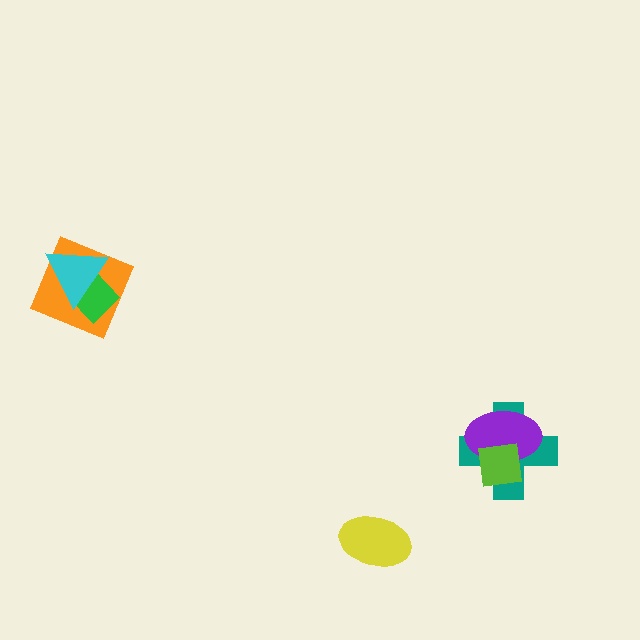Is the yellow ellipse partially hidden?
No, no other shape covers it.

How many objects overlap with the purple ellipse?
2 objects overlap with the purple ellipse.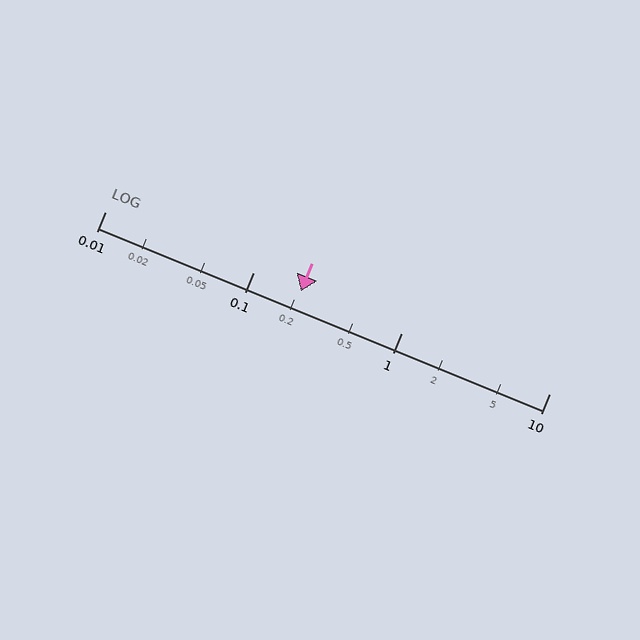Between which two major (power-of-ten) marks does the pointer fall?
The pointer is between 0.1 and 1.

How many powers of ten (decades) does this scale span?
The scale spans 3 decades, from 0.01 to 10.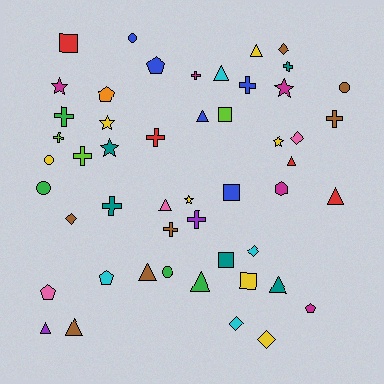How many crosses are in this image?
There are 11 crosses.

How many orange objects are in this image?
There is 1 orange object.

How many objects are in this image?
There are 50 objects.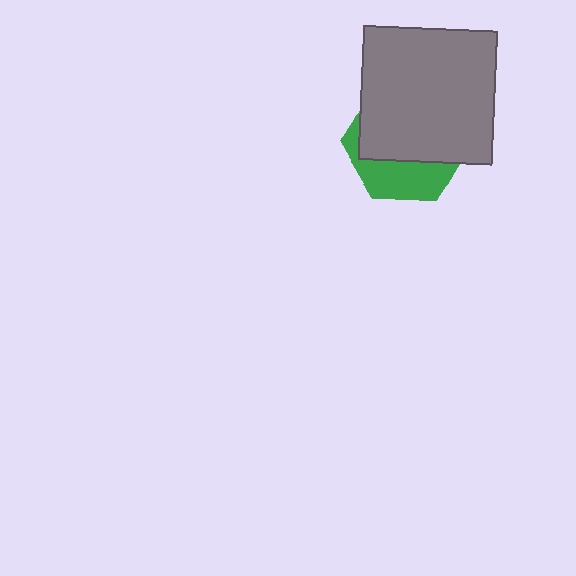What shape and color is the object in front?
The object in front is a gray square.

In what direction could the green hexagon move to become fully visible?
The green hexagon could move down. That would shift it out from behind the gray square entirely.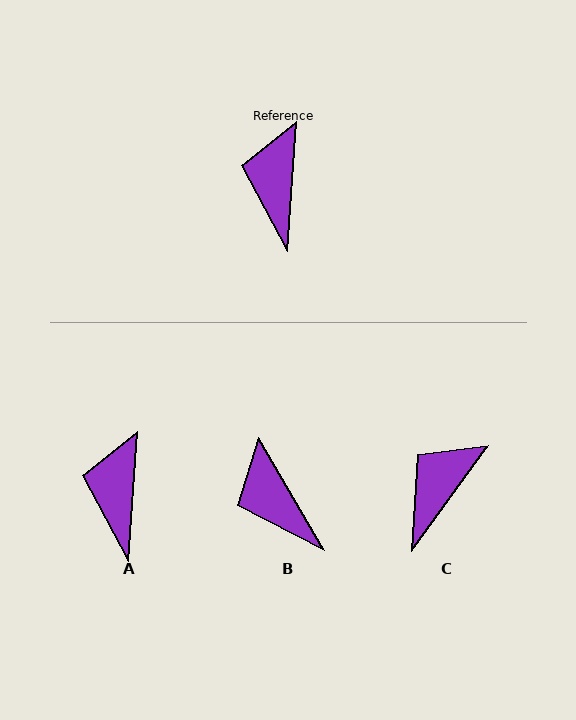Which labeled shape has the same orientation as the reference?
A.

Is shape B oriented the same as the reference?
No, it is off by about 34 degrees.